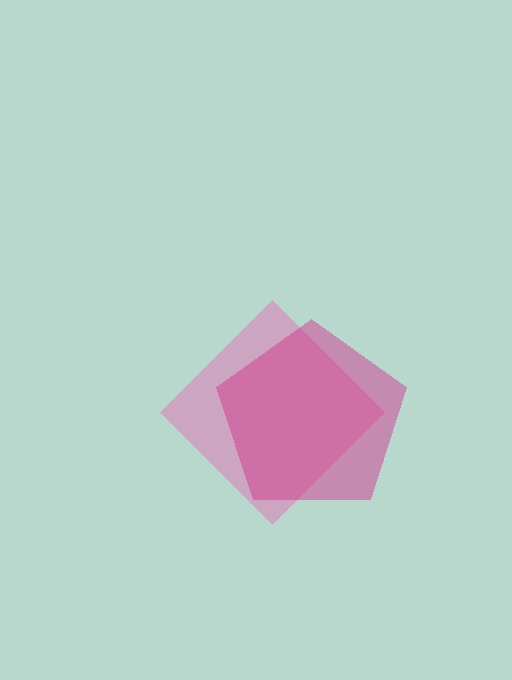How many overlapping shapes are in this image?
There are 2 overlapping shapes in the image.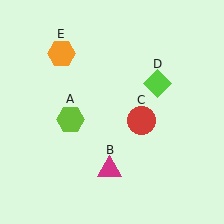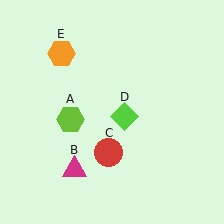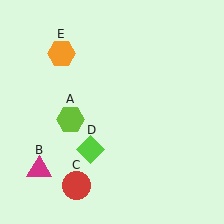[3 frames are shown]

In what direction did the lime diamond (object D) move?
The lime diamond (object D) moved down and to the left.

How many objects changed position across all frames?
3 objects changed position: magenta triangle (object B), red circle (object C), lime diamond (object D).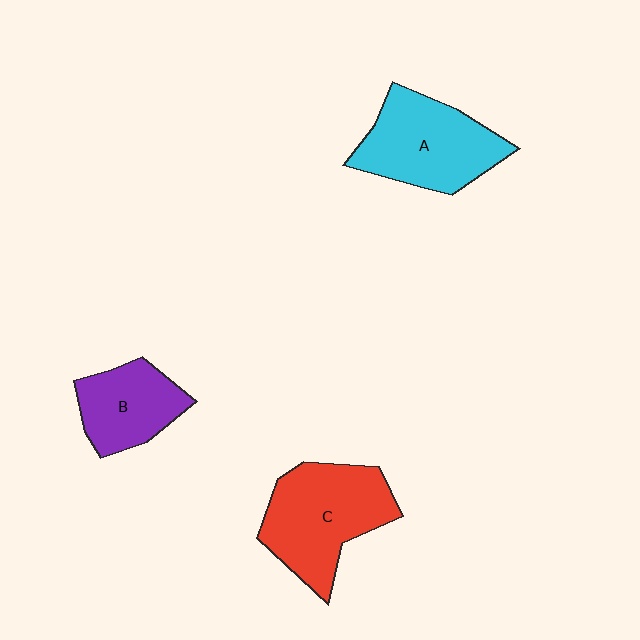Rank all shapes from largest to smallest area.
From largest to smallest: C (red), A (cyan), B (purple).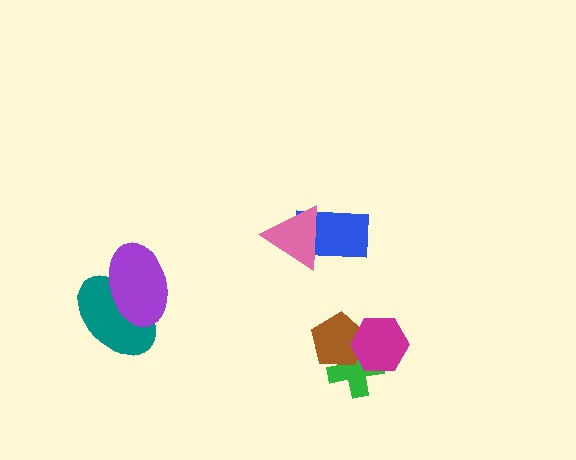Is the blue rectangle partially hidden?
Yes, it is partially covered by another shape.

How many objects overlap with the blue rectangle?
1 object overlaps with the blue rectangle.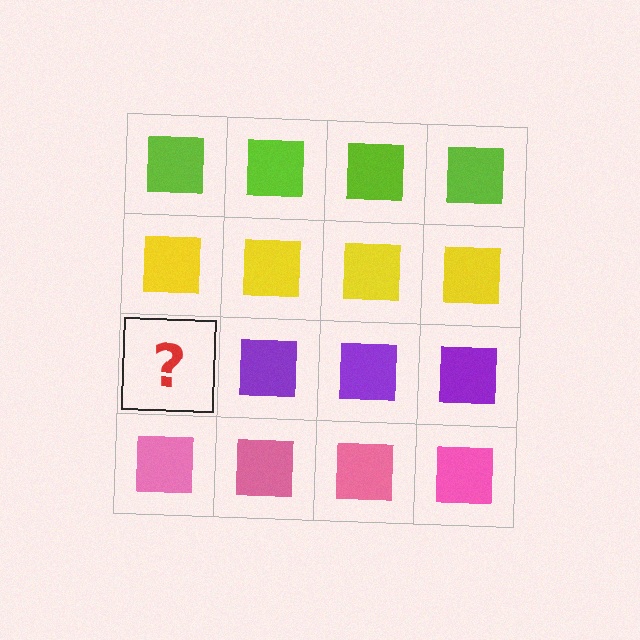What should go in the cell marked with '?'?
The missing cell should contain a purple square.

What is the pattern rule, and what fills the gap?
The rule is that each row has a consistent color. The gap should be filled with a purple square.